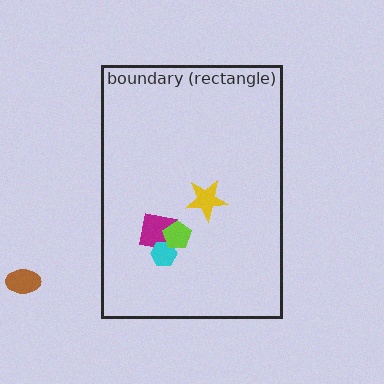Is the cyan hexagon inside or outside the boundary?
Inside.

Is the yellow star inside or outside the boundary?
Inside.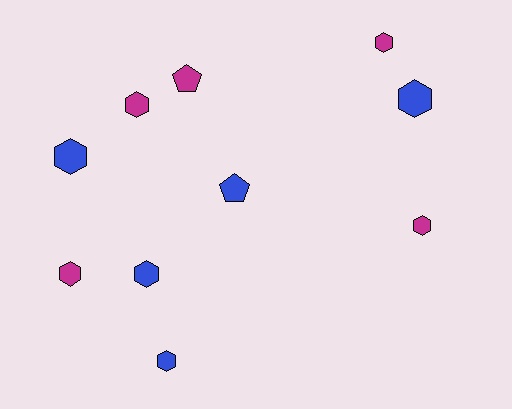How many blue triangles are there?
There are no blue triangles.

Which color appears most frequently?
Blue, with 5 objects.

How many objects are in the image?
There are 10 objects.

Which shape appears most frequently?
Hexagon, with 8 objects.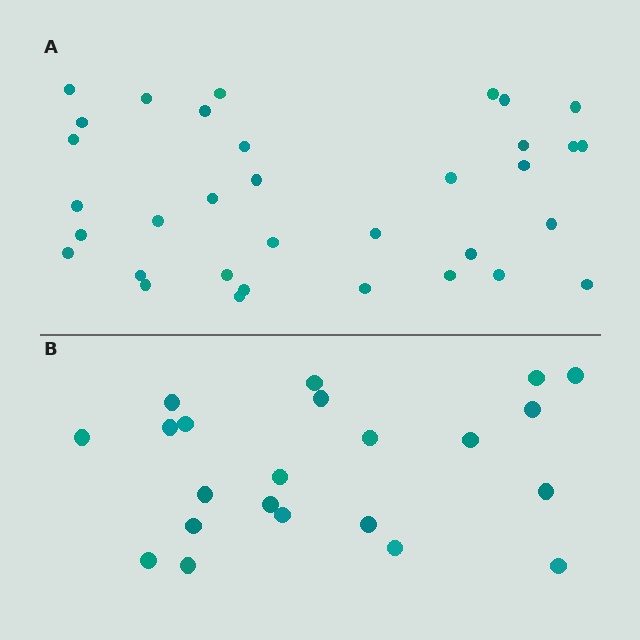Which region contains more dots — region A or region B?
Region A (the top region) has more dots.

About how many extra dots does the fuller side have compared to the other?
Region A has roughly 12 or so more dots than region B.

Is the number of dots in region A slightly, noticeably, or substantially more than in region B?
Region A has substantially more. The ratio is roughly 1.5 to 1.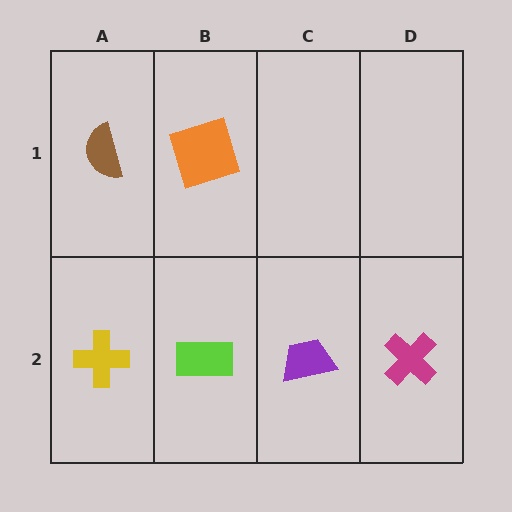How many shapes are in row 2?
4 shapes.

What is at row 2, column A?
A yellow cross.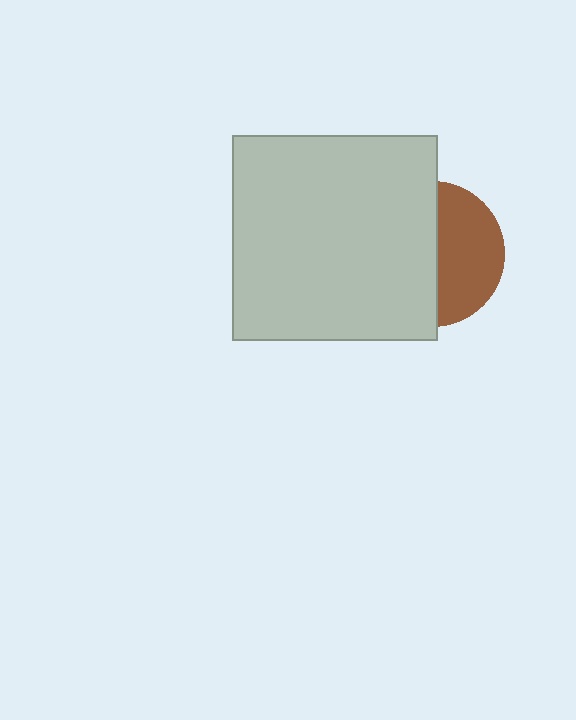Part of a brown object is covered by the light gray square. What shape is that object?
It is a circle.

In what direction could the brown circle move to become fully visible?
The brown circle could move right. That would shift it out from behind the light gray square entirely.